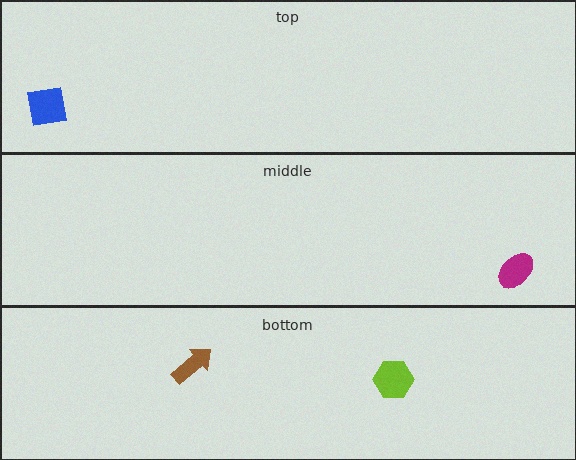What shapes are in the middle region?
The magenta ellipse.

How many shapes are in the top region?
1.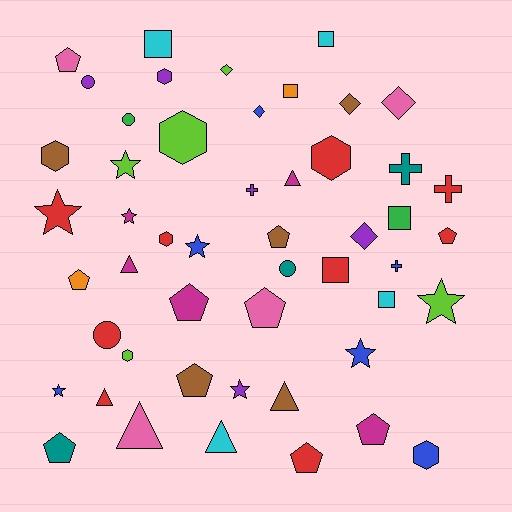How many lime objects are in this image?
There are 5 lime objects.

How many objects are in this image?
There are 50 objects.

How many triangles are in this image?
There are 6 triangles.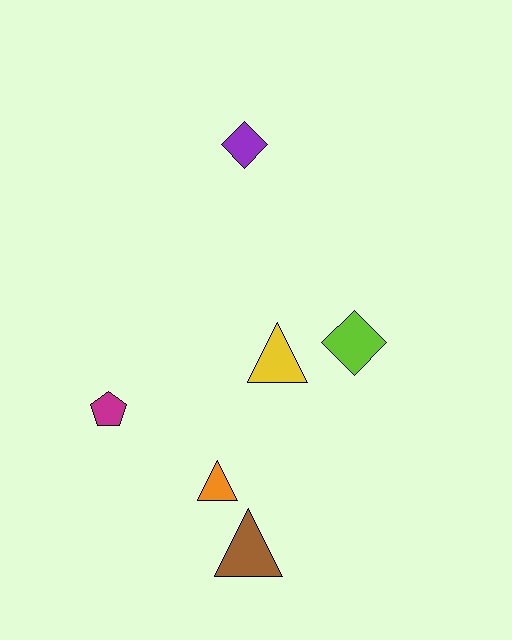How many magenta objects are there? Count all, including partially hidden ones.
There is 1 magenta object.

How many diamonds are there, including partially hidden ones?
There are 2 diamonds.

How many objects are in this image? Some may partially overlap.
There are 6 objects.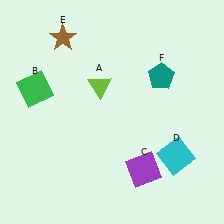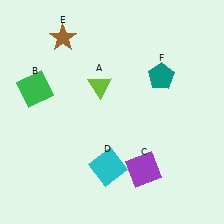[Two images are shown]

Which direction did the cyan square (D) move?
The cyan square (D) moved left.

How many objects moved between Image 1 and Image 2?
1 object moved between the two images.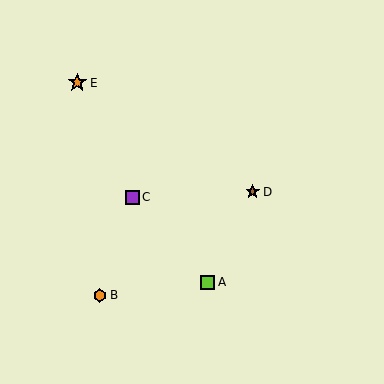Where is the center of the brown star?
The center of the brown star is at (253, 192).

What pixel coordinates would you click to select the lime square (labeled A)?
Click at (207, 282) to select the lime square A.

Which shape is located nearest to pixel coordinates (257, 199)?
The brown star (labeled D) at (253, 192) is nearest to that location.